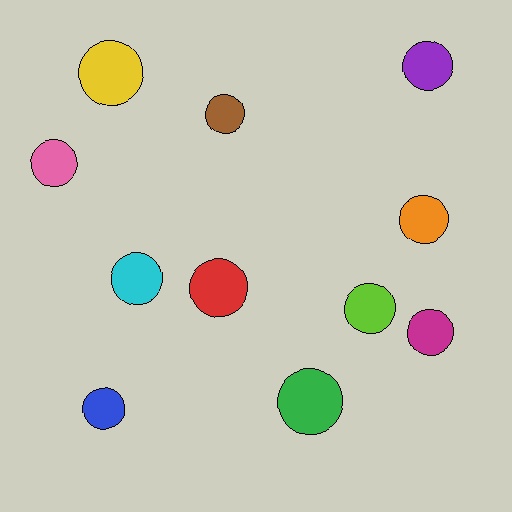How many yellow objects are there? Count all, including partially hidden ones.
There is 1 yellow object.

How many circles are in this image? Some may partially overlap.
There are 11 circles.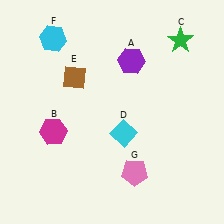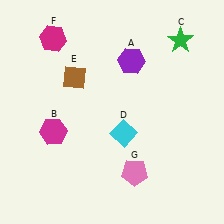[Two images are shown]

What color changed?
The hexagon (F) changed from cyan in Image 1 to magenta in Image 2.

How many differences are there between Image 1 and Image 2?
There is 1 difference between the two images.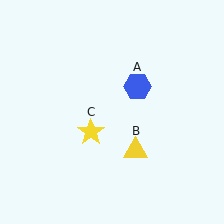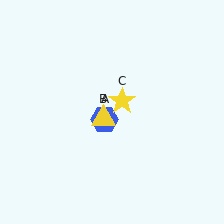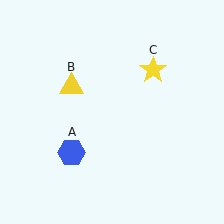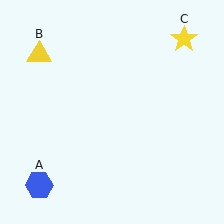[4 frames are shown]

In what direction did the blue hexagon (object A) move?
The blue hexagon (object A) moved down and to the left.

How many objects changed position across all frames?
3 objects changed position: blue hexagon (object A), yellow triangle (object B), yellow star (object C).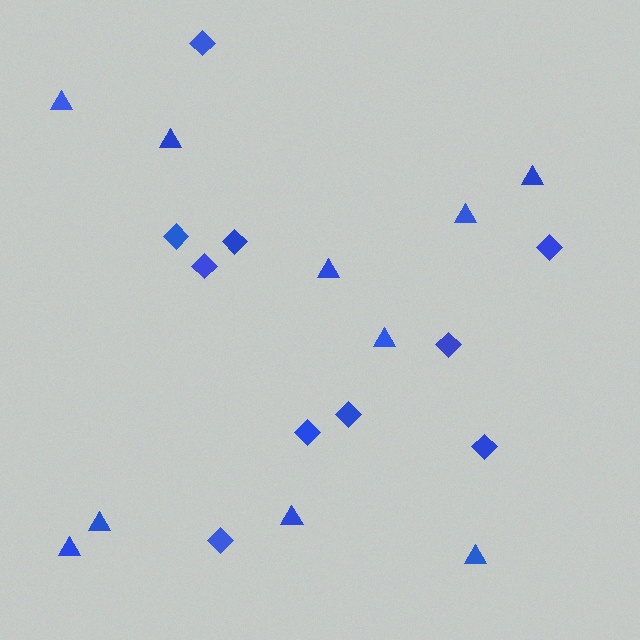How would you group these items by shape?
There are 2 groups: one group of triangles (10) and one group of diamonds (10).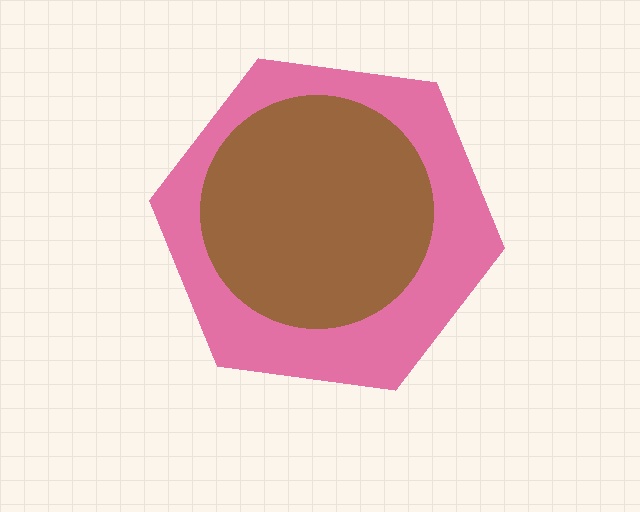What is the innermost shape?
The brown circle.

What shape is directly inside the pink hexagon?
The brown circle.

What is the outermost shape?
The pink hexagon.